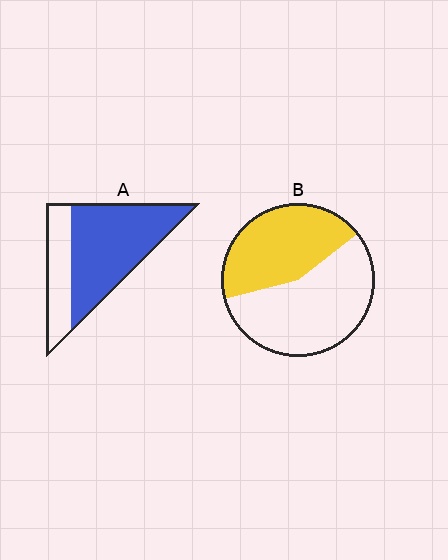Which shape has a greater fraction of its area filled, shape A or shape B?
Shape A.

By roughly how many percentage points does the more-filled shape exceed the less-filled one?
By roughly 25 percentage points (A over B).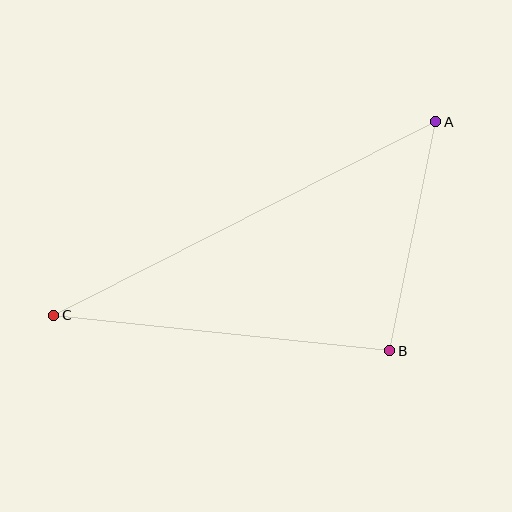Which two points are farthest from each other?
Points A and C are farthest from each other.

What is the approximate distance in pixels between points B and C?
The distance between B and C is approximately 338 pixels.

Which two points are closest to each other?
Points A and B are closest to each other.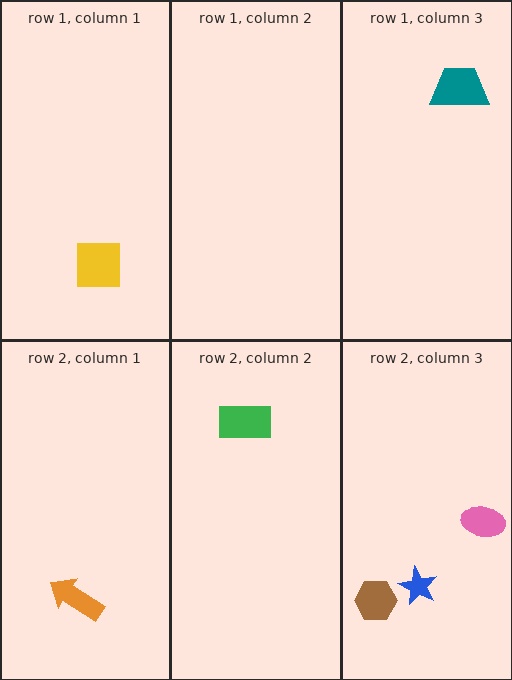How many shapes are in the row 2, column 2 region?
1.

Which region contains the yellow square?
The row 1, column 1 region.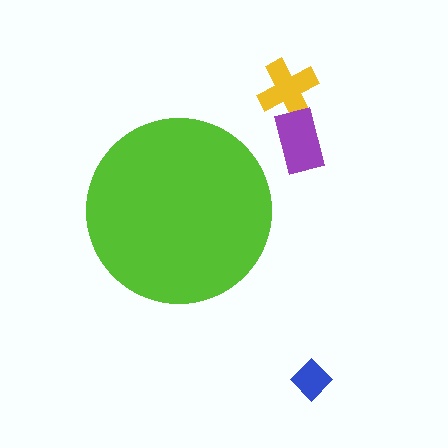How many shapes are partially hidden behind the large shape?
0 shapes are partially hidden.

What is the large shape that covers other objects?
A lime circle.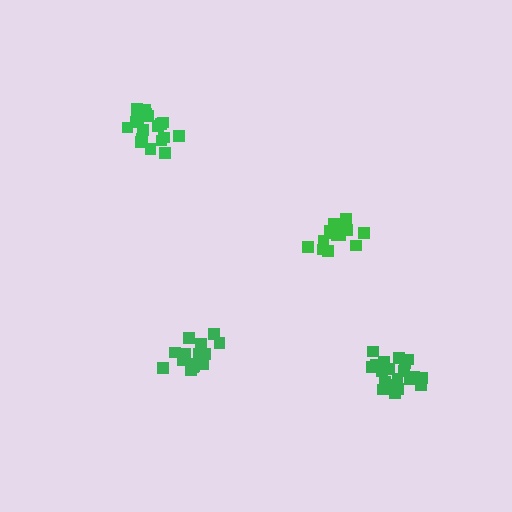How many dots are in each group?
Group 1: 20 dots, Group 2: 16 dots, Group 3: 15 dots, Group 4: 21 dots (72 total).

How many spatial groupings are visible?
There are 4 spatial groupings.